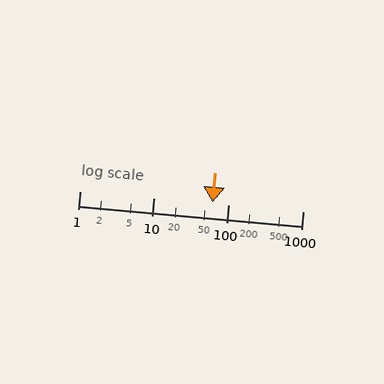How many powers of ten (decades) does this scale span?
The scale spans 3 decades, from 1 to 1000.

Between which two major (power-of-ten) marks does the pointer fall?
The pointer is between 10 and 100.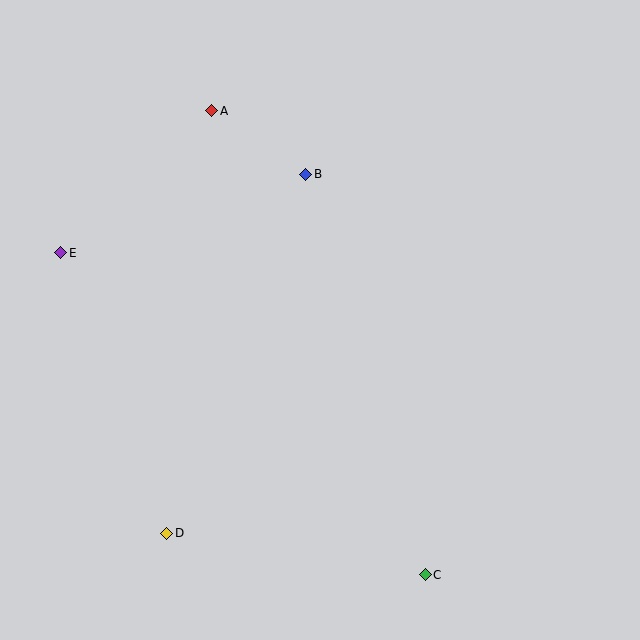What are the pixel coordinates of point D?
Point D is at (167, 533).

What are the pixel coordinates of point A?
Point A is at (212, 111).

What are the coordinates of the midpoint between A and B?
The midpoint between A and B is at (259, 143).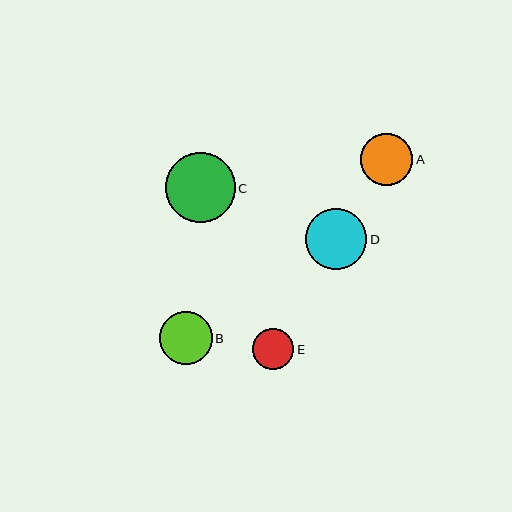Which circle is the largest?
Circle C is the largest with a size of approximately 70 pixels.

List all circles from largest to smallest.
From largest to smallest: C, D, B, A, E.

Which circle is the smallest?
Circle E is the smallest with a size of approximately 41 pixels.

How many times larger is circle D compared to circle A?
Circle D is approximately 1.2 times the size of circle A.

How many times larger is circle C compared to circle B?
Circle C is approximately 1.3 times the size of circle B.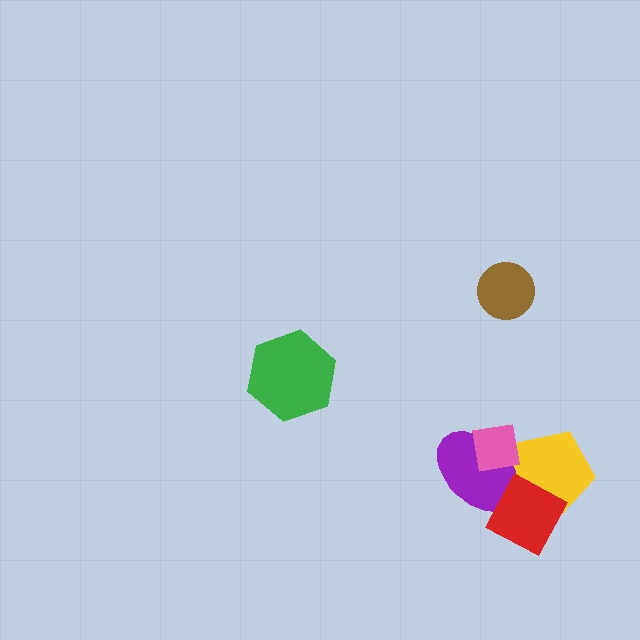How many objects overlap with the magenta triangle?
4 objects overlap with the magenta triangle.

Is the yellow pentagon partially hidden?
Yes, it is partially covered by another shape.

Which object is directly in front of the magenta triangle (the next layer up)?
The yellow pentagon is directly in front of the magenta triangle.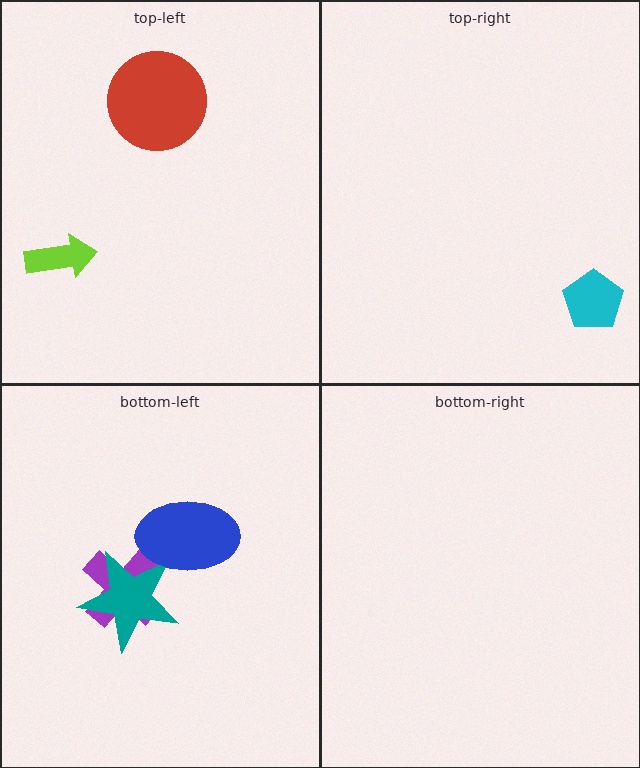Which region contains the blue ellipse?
The bottom-left region.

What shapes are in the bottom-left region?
The purple cross, the teal star, the blue ellipse.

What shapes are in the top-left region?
The lime arrow, the red circle.